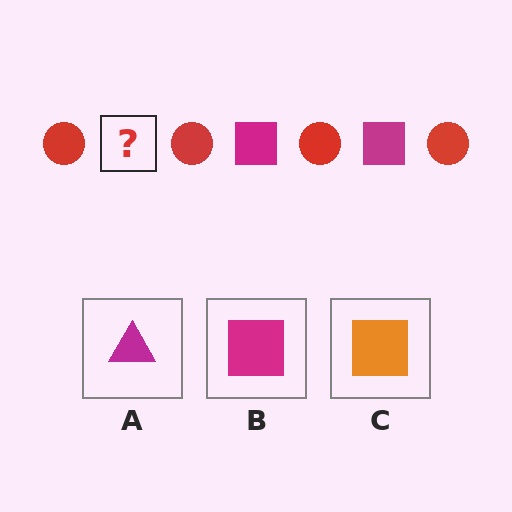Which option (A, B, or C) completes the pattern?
B.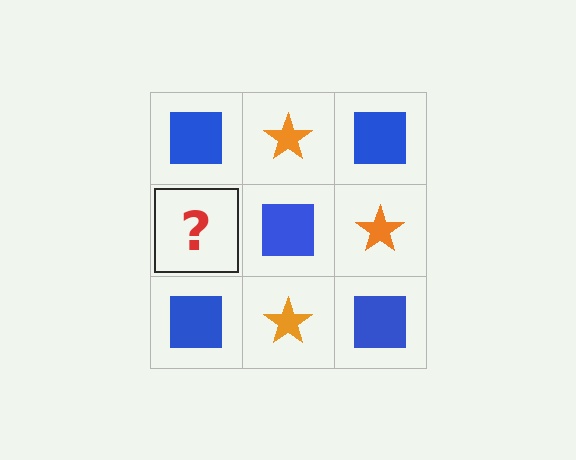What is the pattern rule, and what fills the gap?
The rule is that it alternates blue square and orange star in a checkerboard pattern. The gap should be filled with an orange star.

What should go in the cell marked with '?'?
The missing cell should contain an orange star.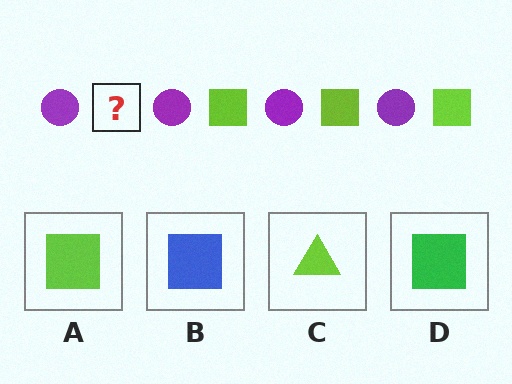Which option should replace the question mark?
Option A.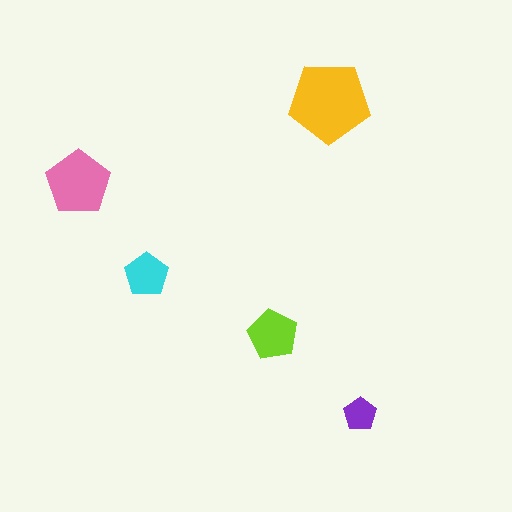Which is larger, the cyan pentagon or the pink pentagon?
The pink one.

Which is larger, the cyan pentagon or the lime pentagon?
The lime one.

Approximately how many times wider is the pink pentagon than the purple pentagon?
About 2 times wider.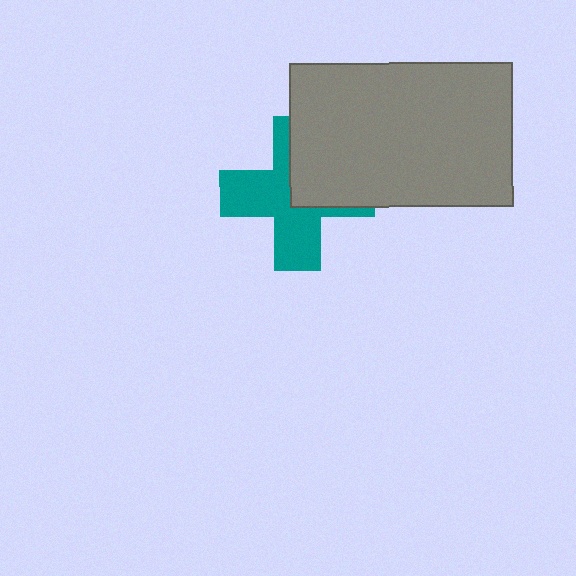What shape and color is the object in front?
The object in front is a gray rectangle.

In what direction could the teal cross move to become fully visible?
The teal cross could move toward the lower-left. That would shift it out from behind the gray rectangle entirely.